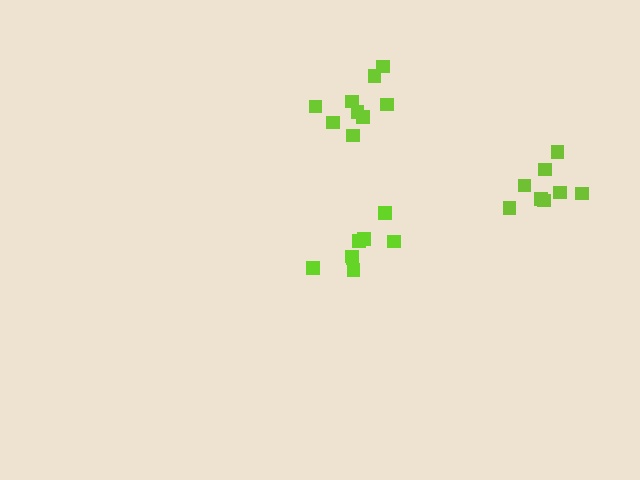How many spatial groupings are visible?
There are 3 spatial groupings.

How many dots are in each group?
Group 1: 8 dots, Group 2: 8 dots, Group 3: 9 dots (25 total).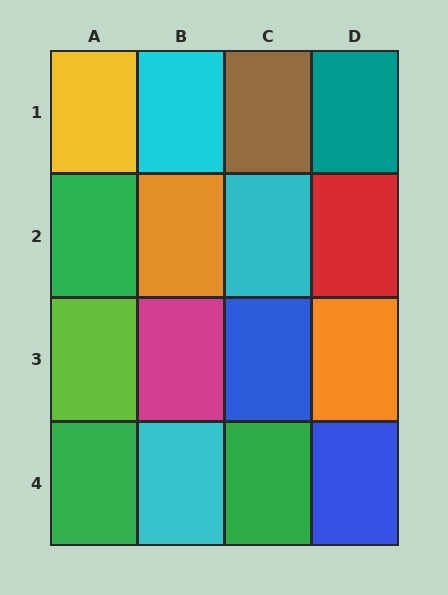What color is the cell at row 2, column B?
Orange.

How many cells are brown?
1 cell is brown.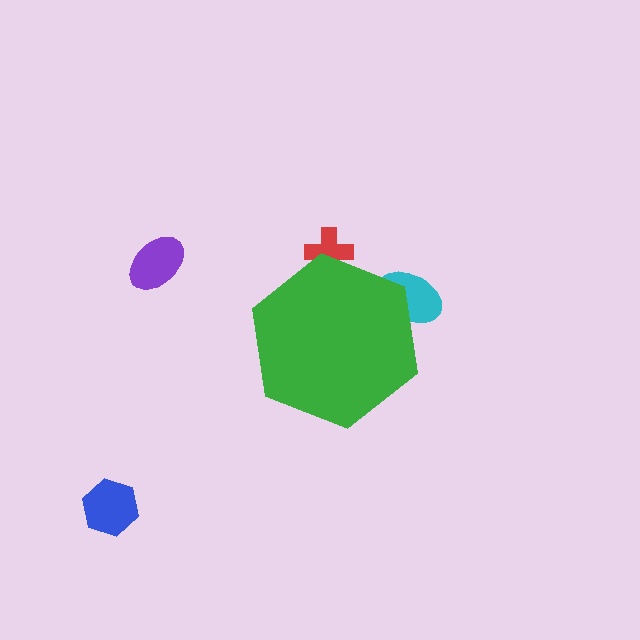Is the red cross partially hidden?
Yes, the red cross is partially hidden behind the green hexagon.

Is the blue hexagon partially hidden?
No, the blue hexagon is fully visible.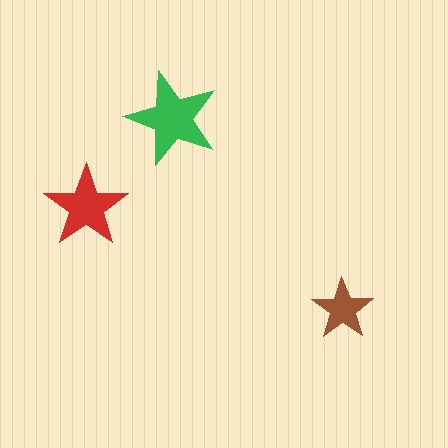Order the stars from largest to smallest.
the green one, the red one, the brown one.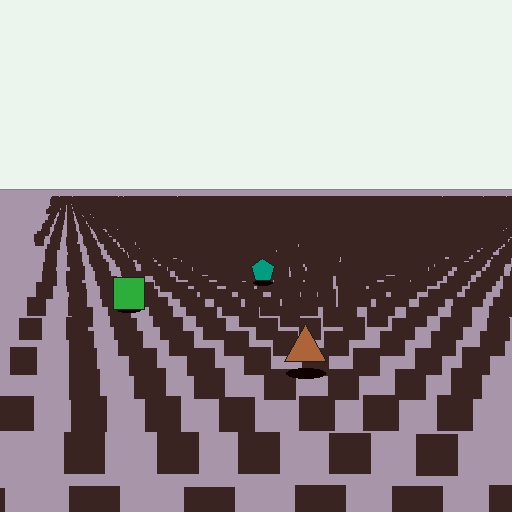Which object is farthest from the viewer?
The teal pentagon is farthest from the viewer. It appears smaller and the ground texture around it is denser.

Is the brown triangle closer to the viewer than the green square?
Yes. The brown triangle is closer — you can tell from the texture gradient: the ground texture is coarser near it.